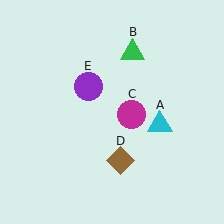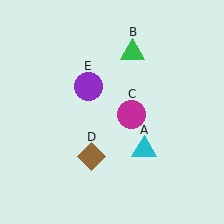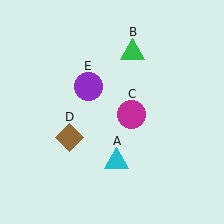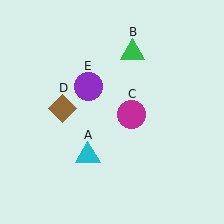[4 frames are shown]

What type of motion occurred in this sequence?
The cyan triangle (object A), brown diamond (object D) rotated clockwise around the center of the scene.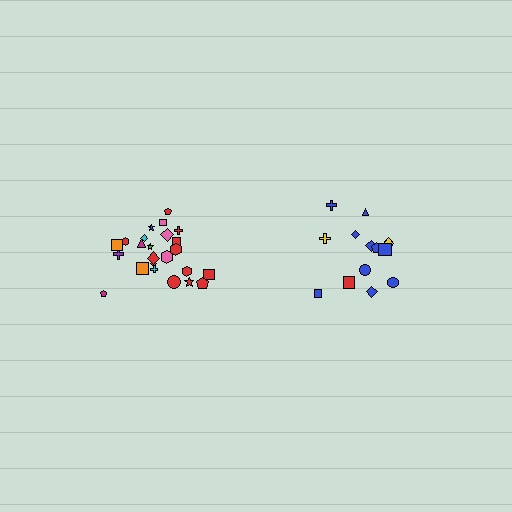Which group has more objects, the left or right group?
The left group.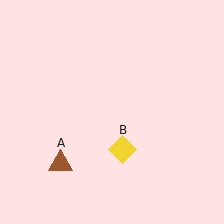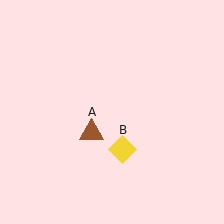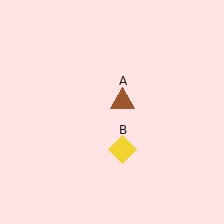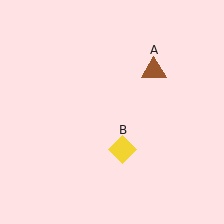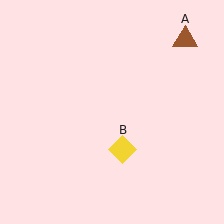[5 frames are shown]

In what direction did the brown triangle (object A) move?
The brown triangle (object A) moved up and to the right.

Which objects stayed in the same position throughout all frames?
Yellow diamond (object B) remained stationary.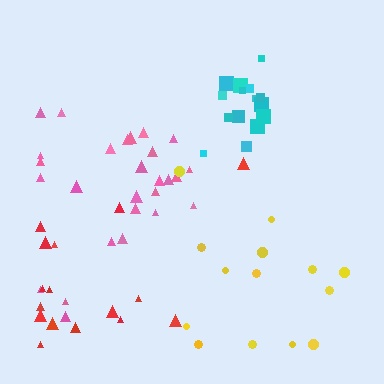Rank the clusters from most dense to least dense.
cyan, pink, red, yellow.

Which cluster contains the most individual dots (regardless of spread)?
Pink (27).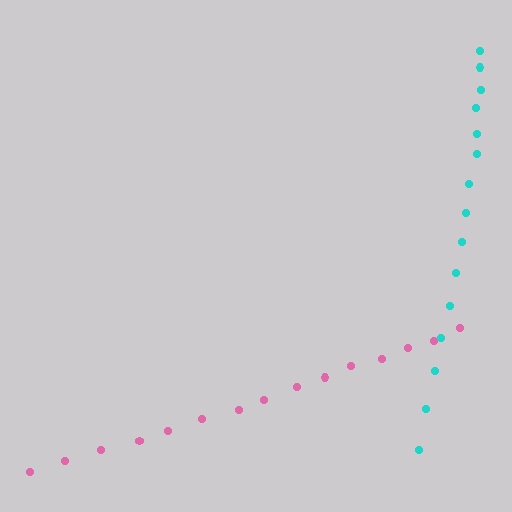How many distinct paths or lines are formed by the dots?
There are 2 distinct paths.